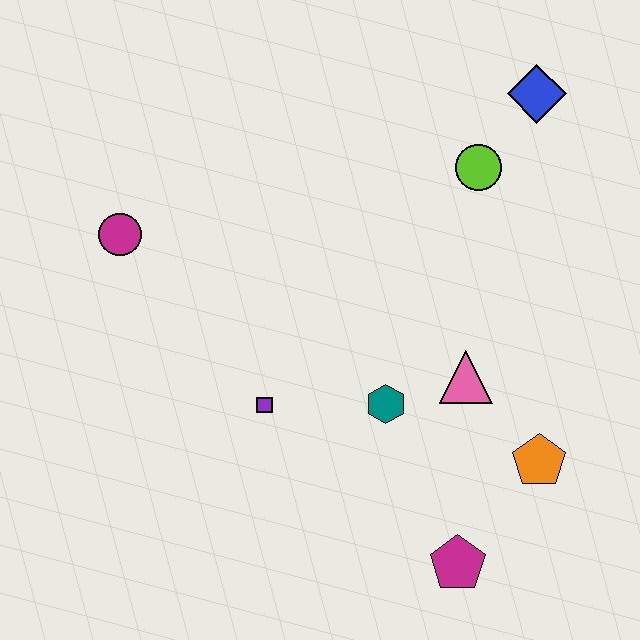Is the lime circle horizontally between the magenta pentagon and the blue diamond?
Yes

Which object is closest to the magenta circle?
The purple square is closest to the magenta circle.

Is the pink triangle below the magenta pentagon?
No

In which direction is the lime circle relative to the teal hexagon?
The lime circle is above the teal hexagon.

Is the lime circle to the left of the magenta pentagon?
No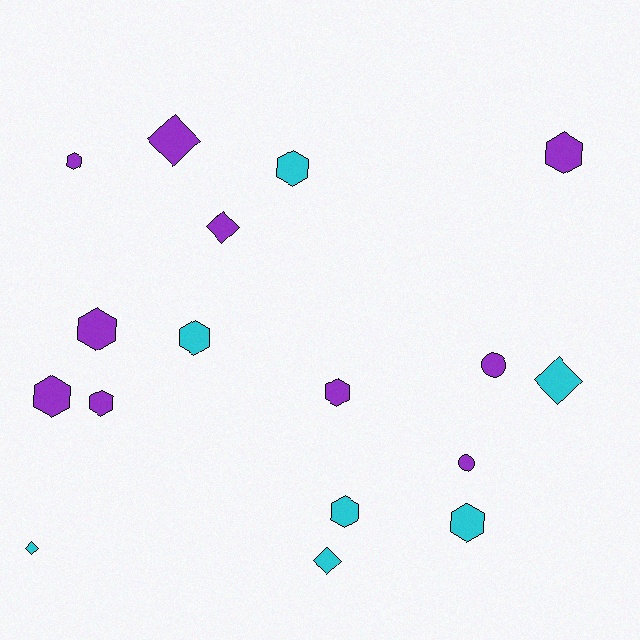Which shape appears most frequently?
Hexagon, with 10 objects.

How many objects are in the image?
There are 17 objects.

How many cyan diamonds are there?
There are 3 cyan diamonds.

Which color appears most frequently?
Purple, with 10 objects.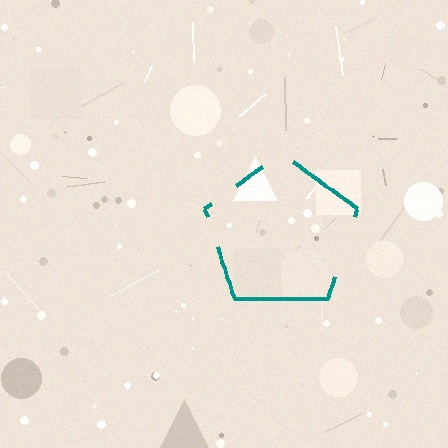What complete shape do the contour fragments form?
The contour fragments form a pentagon.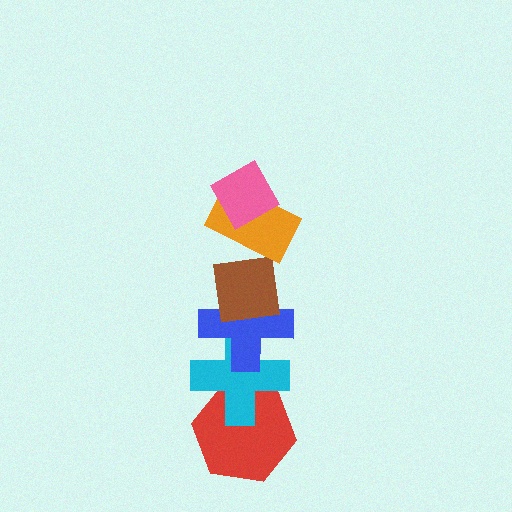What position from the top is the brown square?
The brown square is 3rd from the top.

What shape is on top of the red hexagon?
The cyan cross is on top of the red hexagon.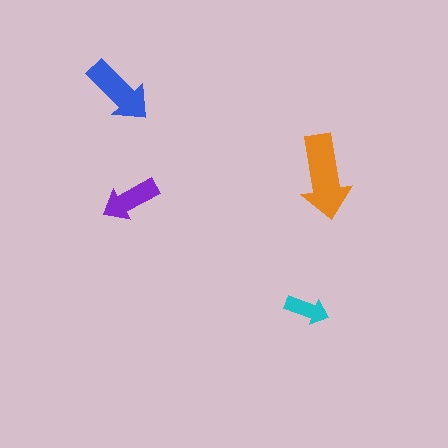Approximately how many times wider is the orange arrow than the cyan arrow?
About 2 times wider.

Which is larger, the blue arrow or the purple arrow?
The blue one.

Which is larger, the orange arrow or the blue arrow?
The orange one.